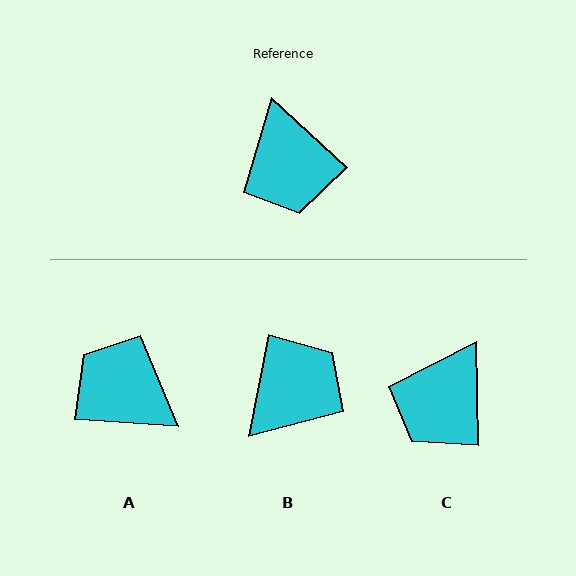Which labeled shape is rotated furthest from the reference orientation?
A, about 141 degrees away.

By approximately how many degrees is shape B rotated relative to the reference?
Approximately 121 degrees counter-clockwise.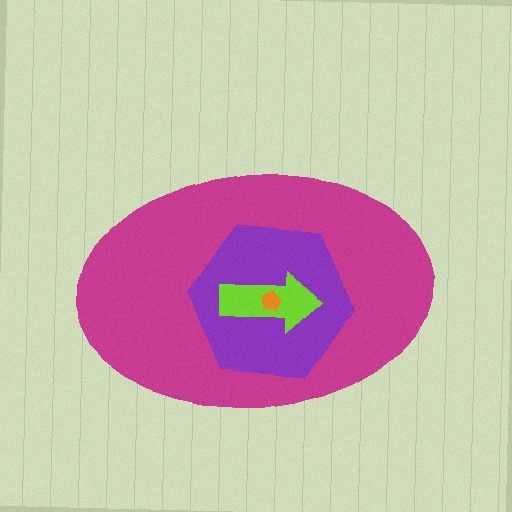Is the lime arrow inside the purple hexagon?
Yes.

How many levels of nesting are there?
4.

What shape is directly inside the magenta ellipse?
The purple hexagon.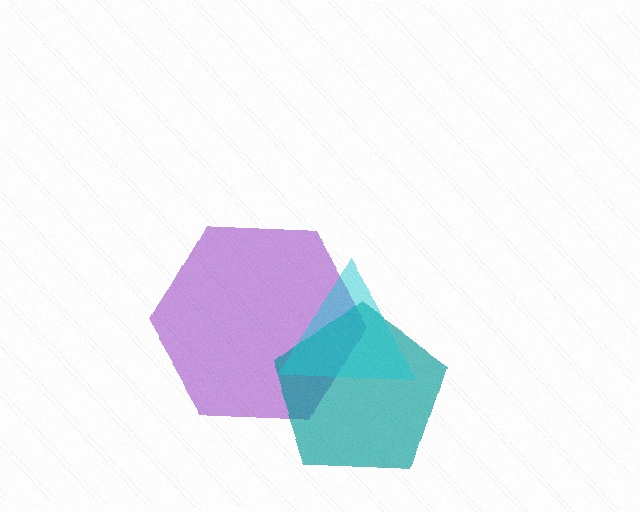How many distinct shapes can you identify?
There are 3 distinct shapes: a purple hexagon, a teal pentagon, a cyan triangle.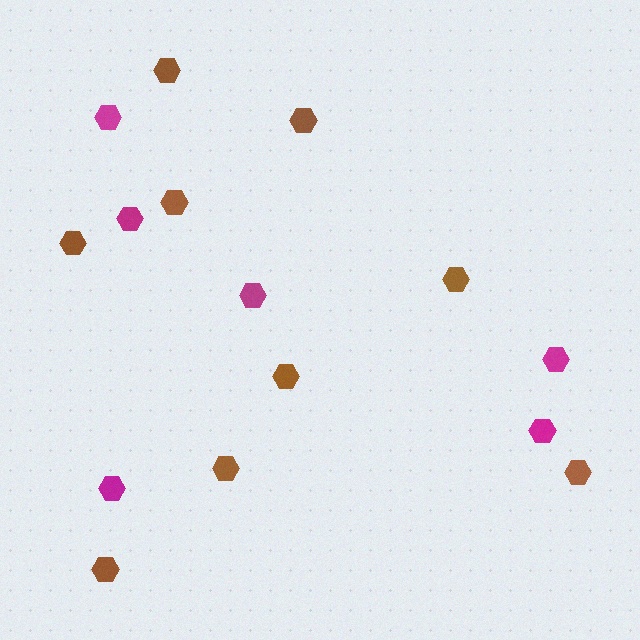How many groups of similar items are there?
There are 2 groups: one group of magenta hexagons (6) and one group of brown hexagons (9).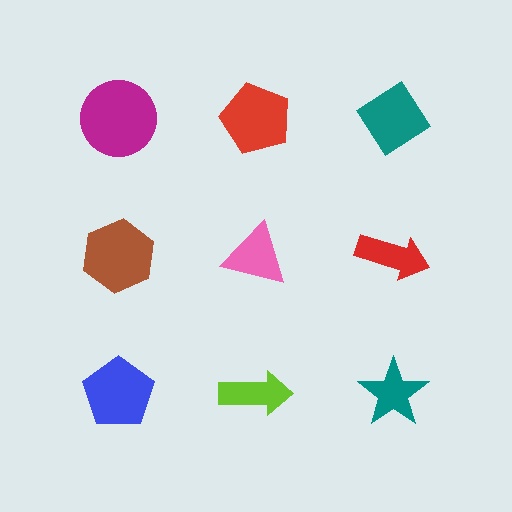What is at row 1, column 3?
A teal diamond.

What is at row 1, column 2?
A red pentagon.